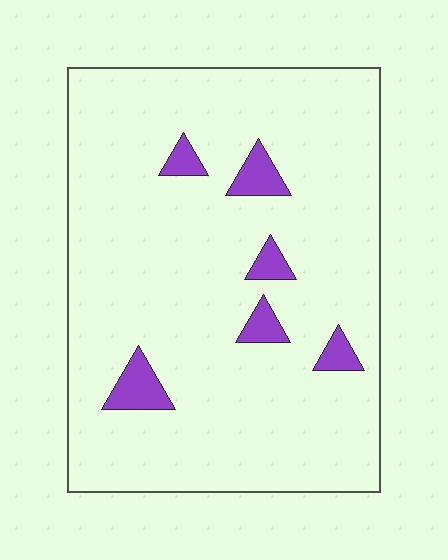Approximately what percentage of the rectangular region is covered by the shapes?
Approximately 5%.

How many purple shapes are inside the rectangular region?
6.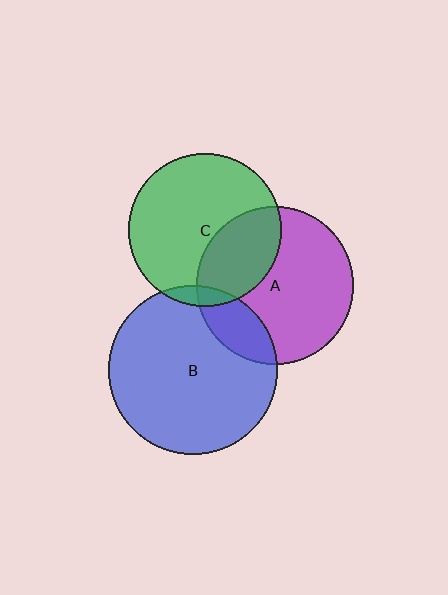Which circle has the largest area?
Circle B (blue).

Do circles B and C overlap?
Yes.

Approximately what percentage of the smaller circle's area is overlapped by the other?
Approximately 5%.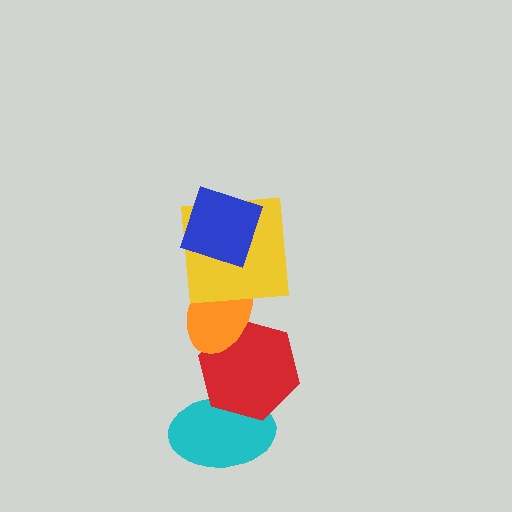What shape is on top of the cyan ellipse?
The red hexagon is on top of the cyan ellipse.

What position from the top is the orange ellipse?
The orange ellipse is 3rd from the top.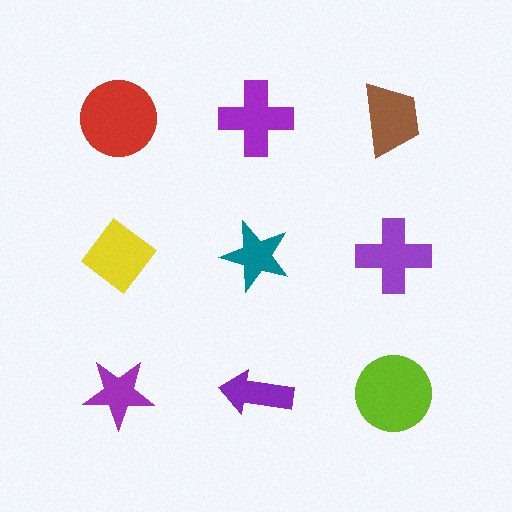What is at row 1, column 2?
A purple cross.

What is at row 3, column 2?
A purple arrow.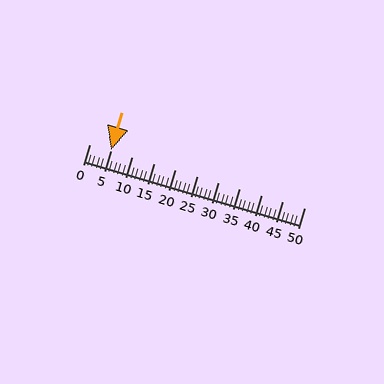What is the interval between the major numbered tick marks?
The major tick marks are spaced 5 units apart.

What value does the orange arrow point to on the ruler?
The orange arrow points to approximately 5.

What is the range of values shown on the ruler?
The ruler shows values from 0 to 50.